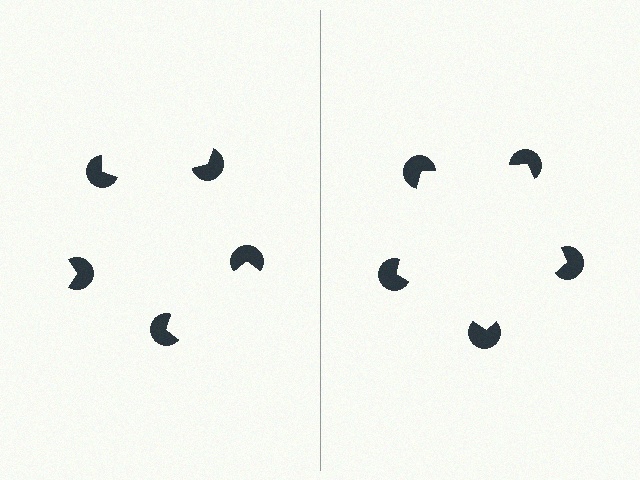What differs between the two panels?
The pac-man discs are positioned identically on both sides; only the wedge orientations differ. On the right they align to a pentagon; on the left they are misaligned.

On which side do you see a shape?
An illusory pentagon appears on the right side. On the left side the wedge cuts are rotated, so no coherent shape forms.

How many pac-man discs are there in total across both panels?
10 — 5 on each side.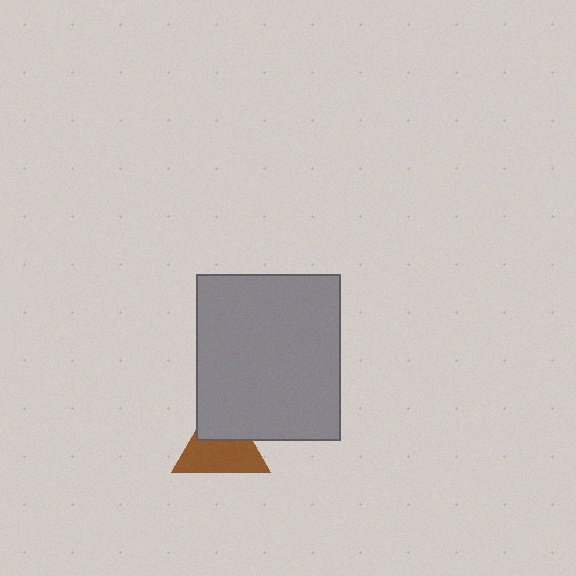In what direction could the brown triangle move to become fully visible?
The brown triangle could move down. That would shift it out from behind the gray rectangle entirely.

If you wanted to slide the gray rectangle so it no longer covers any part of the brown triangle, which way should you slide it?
Slide it up — that is the most direct way to separate the two shapes.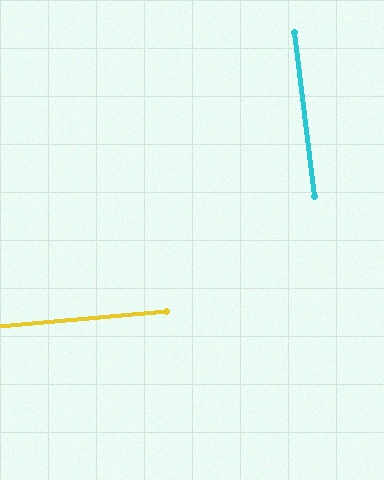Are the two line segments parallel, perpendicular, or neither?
Perpendicular — they meet at approximately 88°.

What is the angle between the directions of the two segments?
Approximately 88 degrees.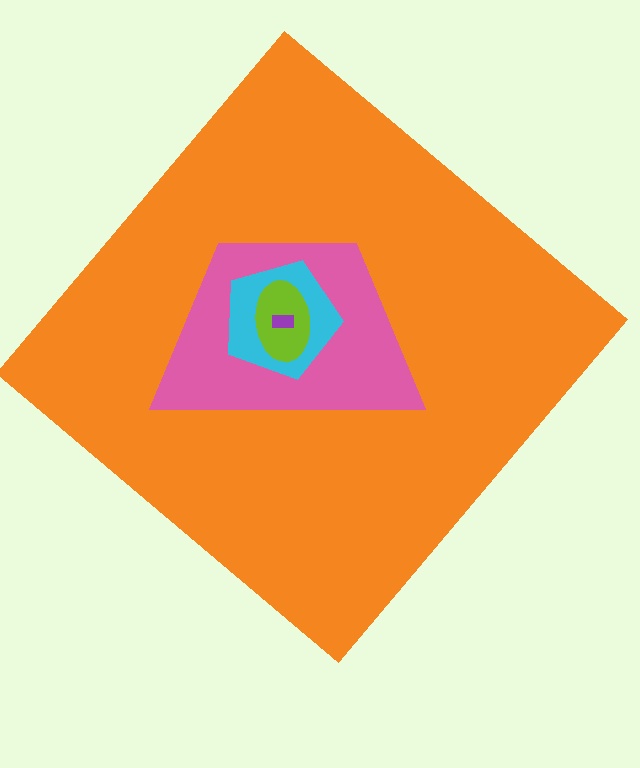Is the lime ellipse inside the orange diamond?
Yes.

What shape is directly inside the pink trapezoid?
The cyan pentagon.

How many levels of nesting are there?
5.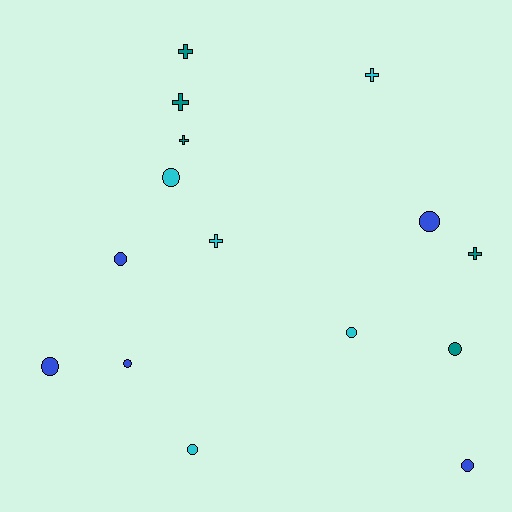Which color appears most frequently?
Blue, with 5 objects.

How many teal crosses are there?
There are 4 teal crosses.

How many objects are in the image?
There are 15 objects.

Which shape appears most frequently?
Circle, with 9 objects.